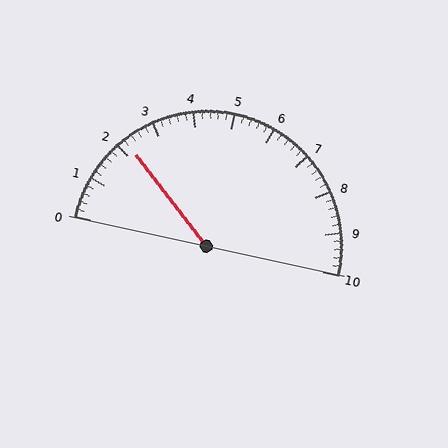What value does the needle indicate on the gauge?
The needle indicates approximately 2.2.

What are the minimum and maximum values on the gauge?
The gauge ranges from 0 to 10.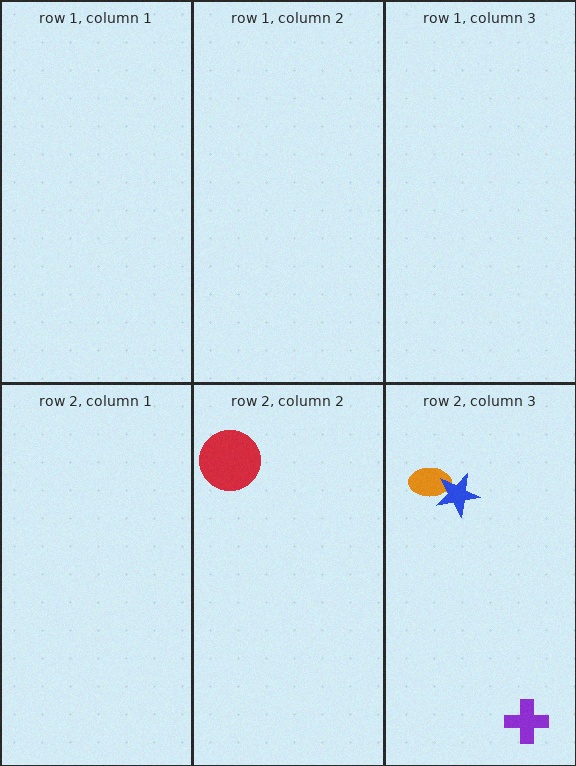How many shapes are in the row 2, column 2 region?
1.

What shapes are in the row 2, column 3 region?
The orange ellipse, the purple cross, the blue star.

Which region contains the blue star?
The row 2, column 3 region.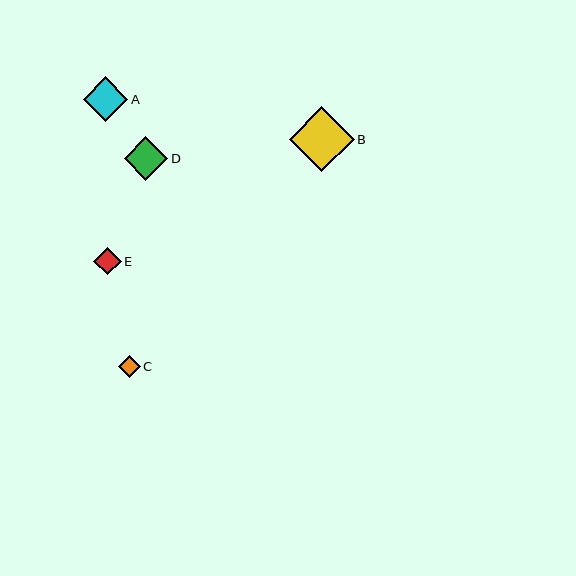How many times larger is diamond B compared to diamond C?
Diamond B is approximately 3.0 times the size of diamond C.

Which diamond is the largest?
Diamond B is the largest with a size of approximately 65 pixels.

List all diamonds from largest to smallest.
From largest to smallest: B, A, D, E, C.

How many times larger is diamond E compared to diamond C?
Diamond E is approximately 1.3 times the size of diamond C.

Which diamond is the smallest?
Diamond C is the smallest with a size of approximately 21 pixels.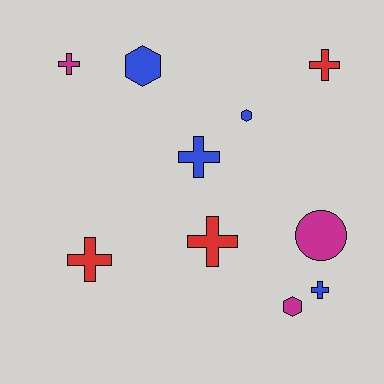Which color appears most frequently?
Blue, with 4 objects.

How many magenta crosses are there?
There is 1 magenta cross.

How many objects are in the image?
There are 10 objects.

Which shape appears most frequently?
Cross, with 6 objects.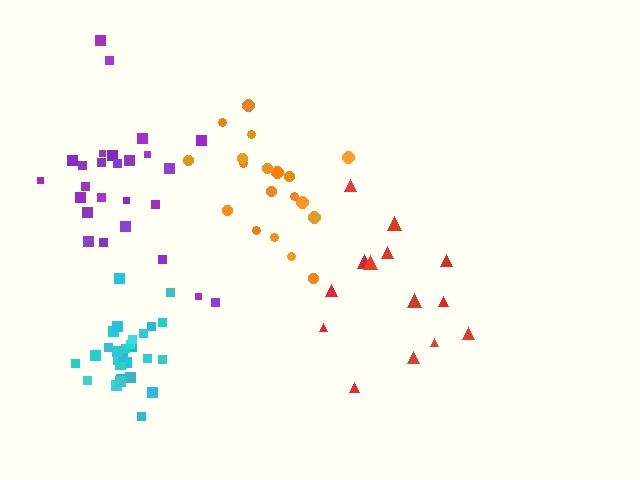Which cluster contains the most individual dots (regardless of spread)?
Cyan (29).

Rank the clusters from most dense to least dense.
cyan, orange, purple, red.